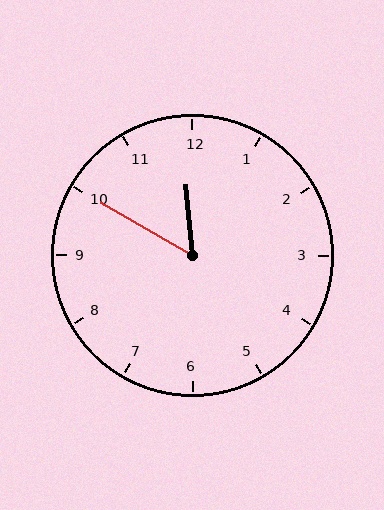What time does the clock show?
11:50.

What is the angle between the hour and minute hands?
Approximately 55 degrees.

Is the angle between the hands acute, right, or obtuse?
It is acute.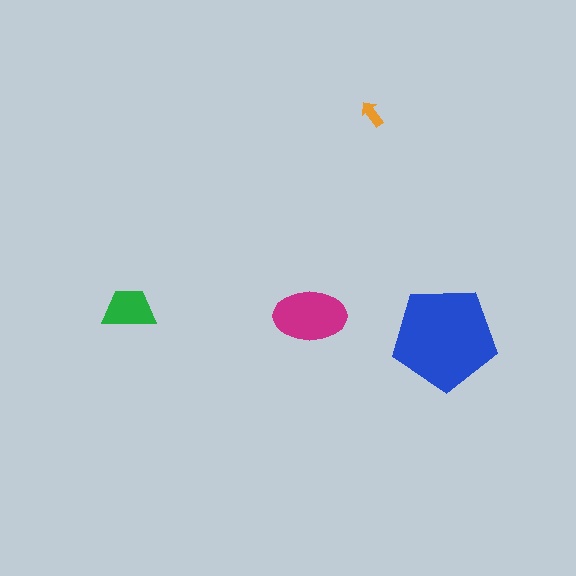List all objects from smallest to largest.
The orange arrow, the green trapezoid, the magenta ellipse, the blue pentagon.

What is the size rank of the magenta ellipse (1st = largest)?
2nd.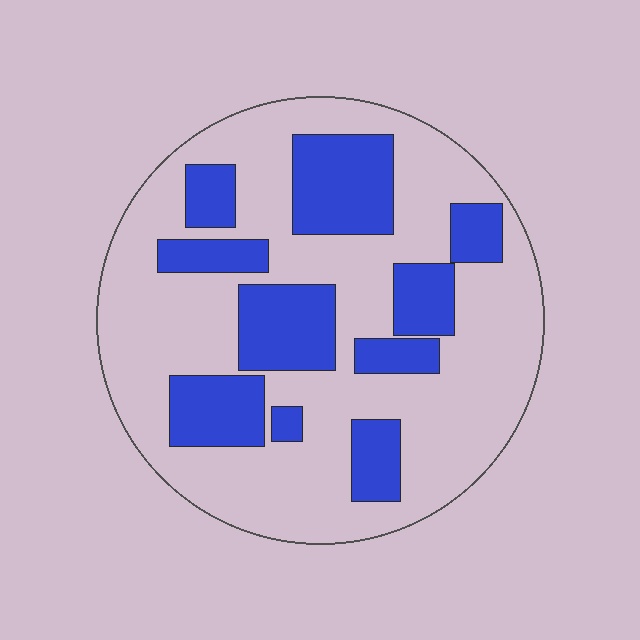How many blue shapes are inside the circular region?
10.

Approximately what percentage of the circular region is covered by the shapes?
Approximately 30%.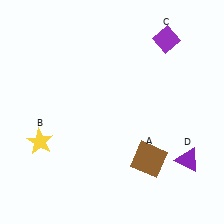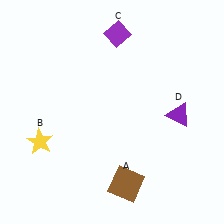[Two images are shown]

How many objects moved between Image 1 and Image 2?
3 objects moved between the two images.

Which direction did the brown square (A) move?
The brown square (A) moved down.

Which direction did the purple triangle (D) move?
The purple triangle (D) moved up.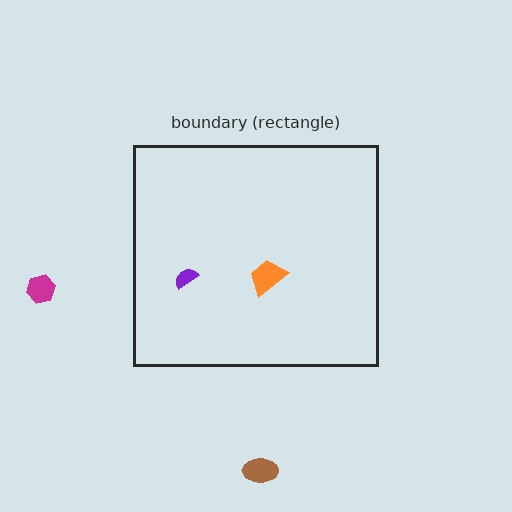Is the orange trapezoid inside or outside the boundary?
Inside.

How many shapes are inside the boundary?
2 inside, 2 outside.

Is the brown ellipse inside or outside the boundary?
Outside.